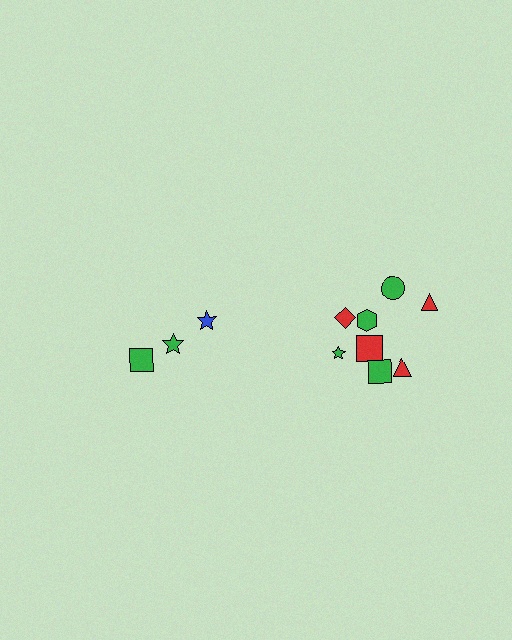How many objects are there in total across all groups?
There are 11 objects.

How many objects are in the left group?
There are 3 objects.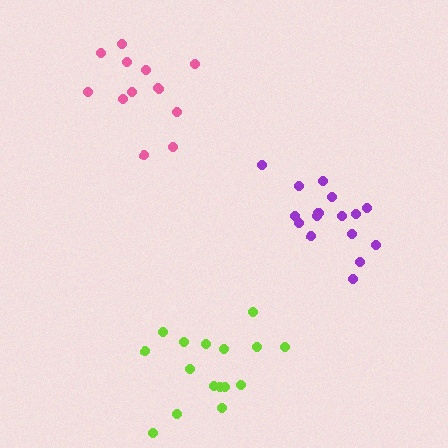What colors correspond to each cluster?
The clusters are colored: pink, lime, purple.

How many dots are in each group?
Group 1: 13 dots, Group 2: 16 dots, Group 3: 17 dots (46 total).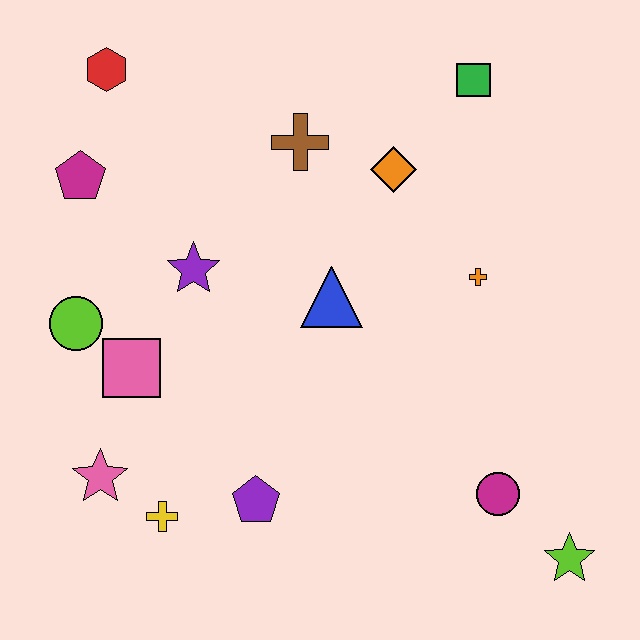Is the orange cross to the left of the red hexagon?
No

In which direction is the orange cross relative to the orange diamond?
The orange cross is below the orange diamond.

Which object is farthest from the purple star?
The lime star is farthest from the purple star.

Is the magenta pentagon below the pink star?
No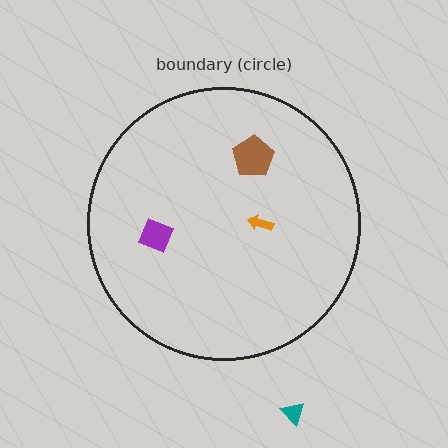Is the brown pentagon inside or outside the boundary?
Inside.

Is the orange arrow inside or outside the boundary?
Inside.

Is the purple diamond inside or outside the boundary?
Inside.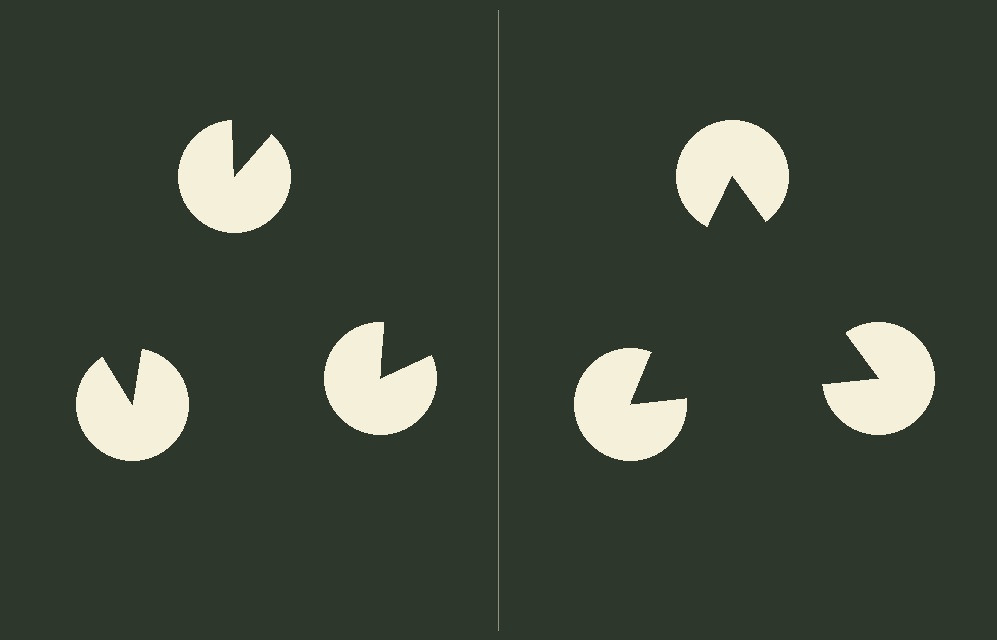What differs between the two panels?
The pac-man discs are positioned identically on both sides; only the wedge orientations differ. On the right they align to a triangle; on the left they are misaligned.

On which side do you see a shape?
An illusory triangle appears on the right side. On the left side the wedge cuts are rotated, so no coherent shape forms.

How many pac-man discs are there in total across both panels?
6 — 3 on each side.